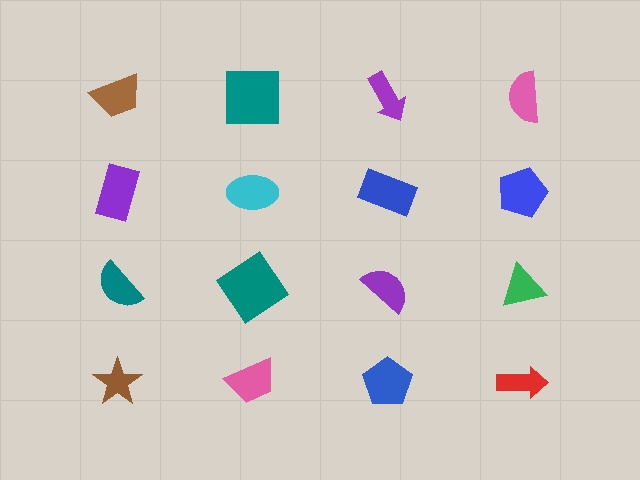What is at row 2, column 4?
A blue pentagon.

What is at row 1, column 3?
A purple arrow.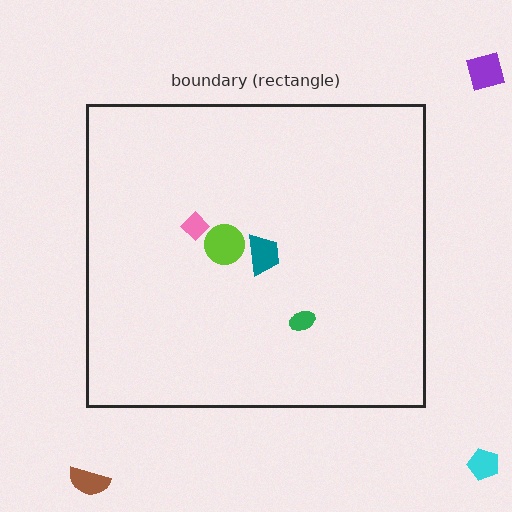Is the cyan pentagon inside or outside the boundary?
Outside.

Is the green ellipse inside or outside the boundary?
Inside.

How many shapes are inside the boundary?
4 inside, 3 outside.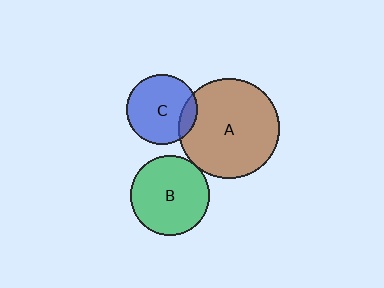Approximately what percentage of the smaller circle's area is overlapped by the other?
Approximately 5%.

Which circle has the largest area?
Circle A (brown).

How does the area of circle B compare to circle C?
Approximately 1.3 times.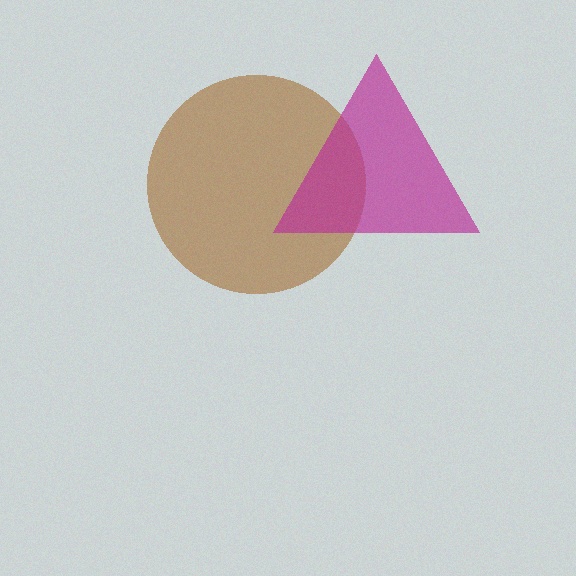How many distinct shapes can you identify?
There are 2 distinct shapes: a brown circle, a magenta triangle.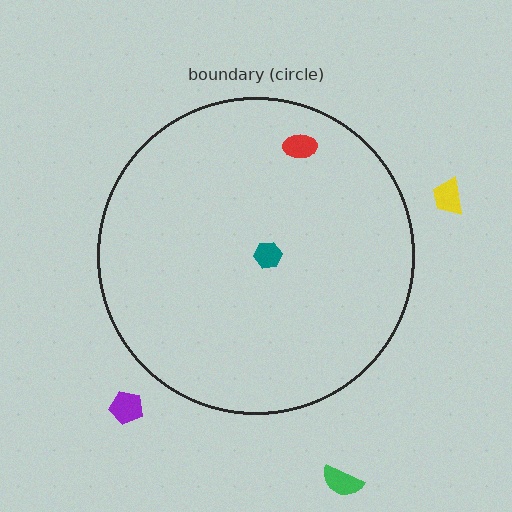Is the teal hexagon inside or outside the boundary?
Inside.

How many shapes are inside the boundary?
2 inside, 3 outside.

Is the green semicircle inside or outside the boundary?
Outside.